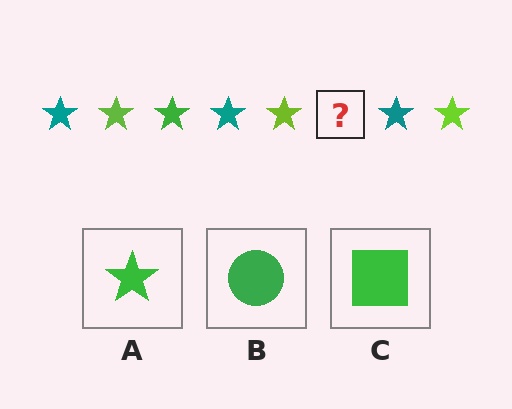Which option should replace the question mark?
Option A.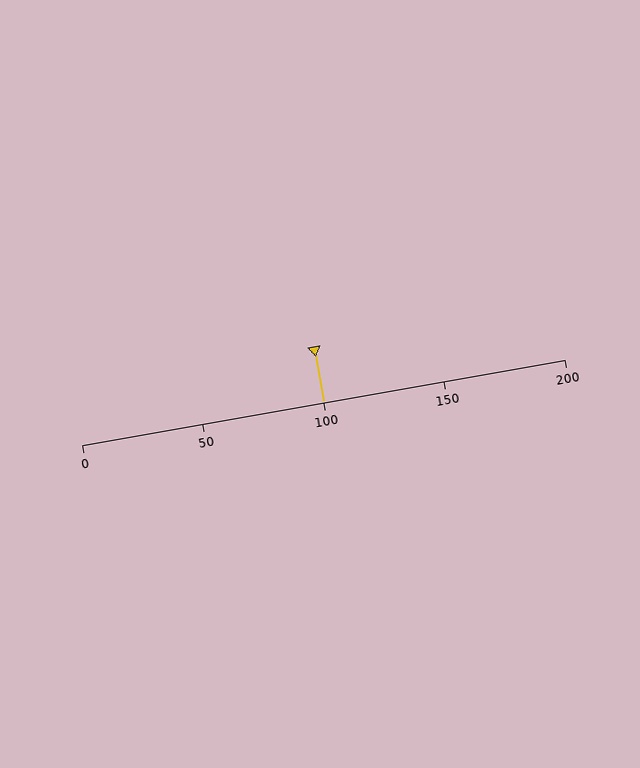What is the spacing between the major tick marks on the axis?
The major ticks are spaced 50 apart.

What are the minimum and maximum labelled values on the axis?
The axis runs from 0 to 200.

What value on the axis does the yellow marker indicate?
The marker indicates approximately 100.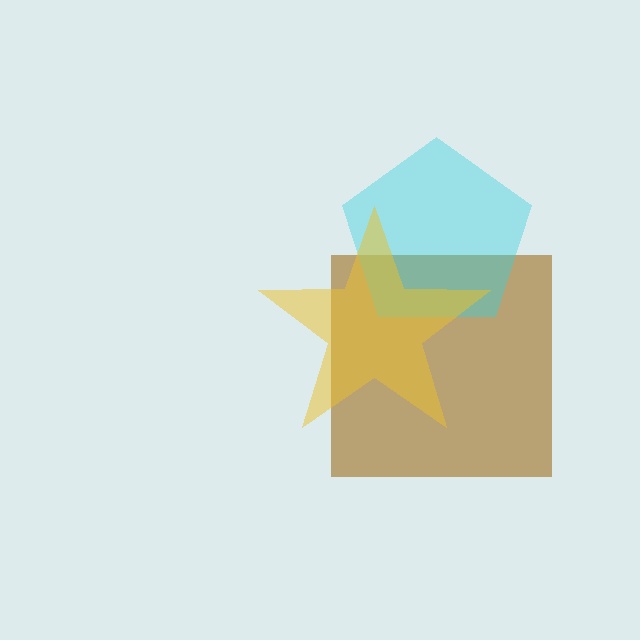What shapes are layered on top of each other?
The layered shapes are: a brown square, a cyan pentagon, a yellow star.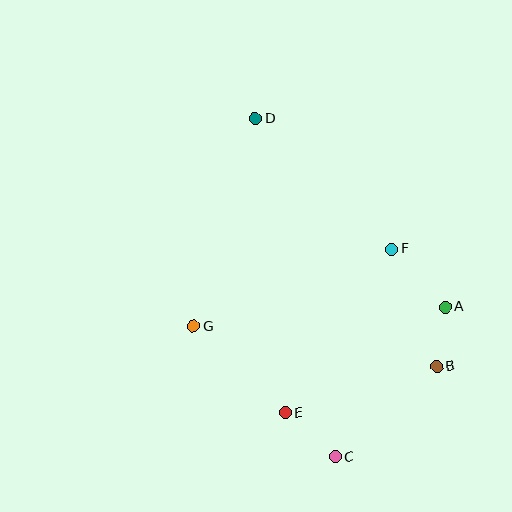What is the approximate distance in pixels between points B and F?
The distance between B and F is approximately 125 pixels.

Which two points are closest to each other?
Points A and B are closest to each other.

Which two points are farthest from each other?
Points C and D are farthest from each other.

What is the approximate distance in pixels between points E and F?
The distance between E and F is approximately 195 pixels.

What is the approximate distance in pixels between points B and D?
The distance between B and D is approximately 307 pixels.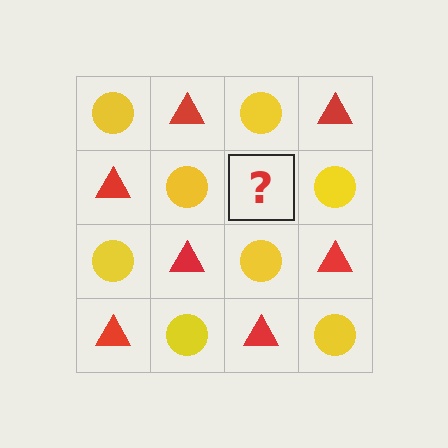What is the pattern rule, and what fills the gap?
The rule is that it alternates yellow circle and red triangle in a checkerboard pattern. The gap should be filled with a red triangle.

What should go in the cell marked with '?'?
The missing cell should contain a red triangle.